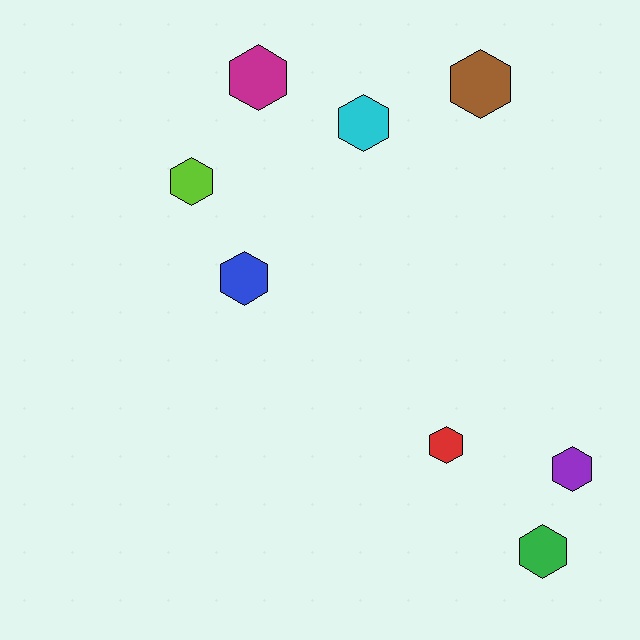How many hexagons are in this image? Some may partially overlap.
There are 8 hexagons.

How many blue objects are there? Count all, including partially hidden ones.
There is 1 blue object.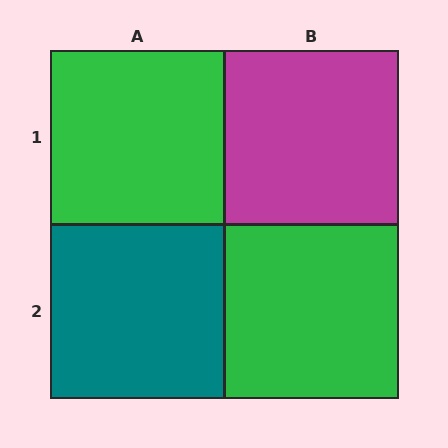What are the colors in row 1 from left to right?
Green, magenta.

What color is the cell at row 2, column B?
Green.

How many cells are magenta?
1 cell is magenta.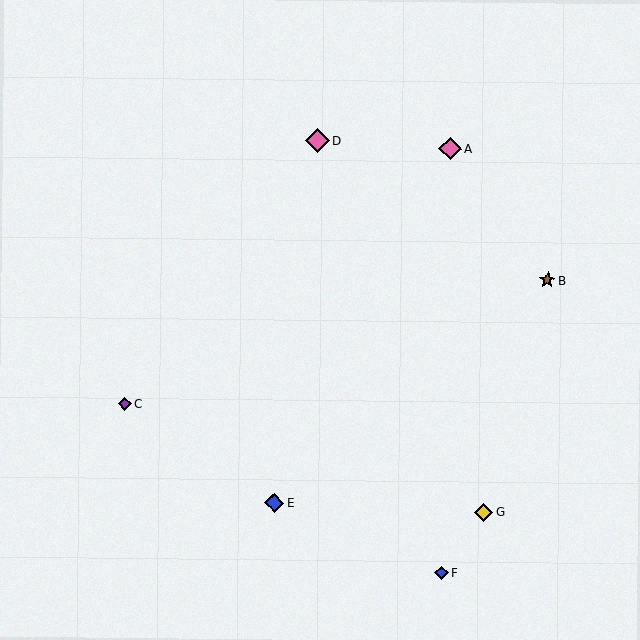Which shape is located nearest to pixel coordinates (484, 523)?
The yellow diamond (labeled G) at (484, 512) is nearest to that location.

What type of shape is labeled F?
Shape F is a blue diamond.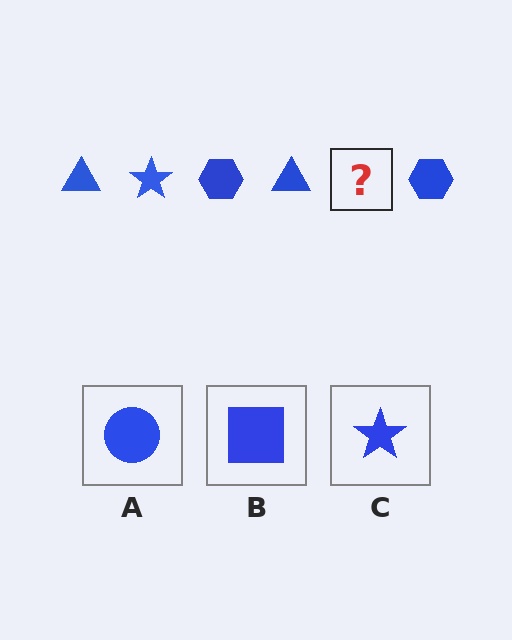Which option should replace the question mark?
Option C.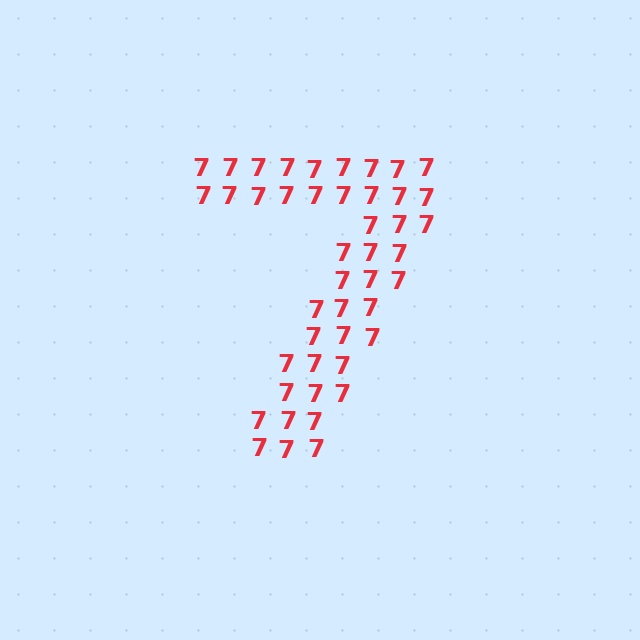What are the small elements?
The small elements are digit 7's.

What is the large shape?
The large shape is the digit 7.